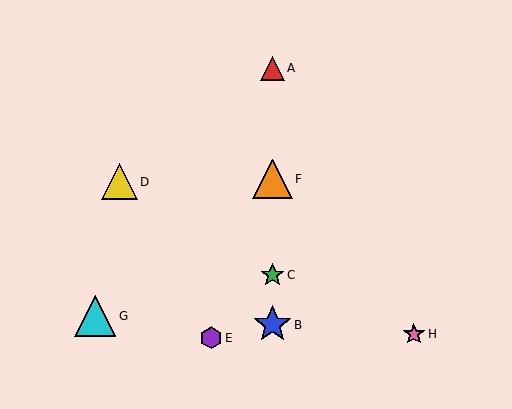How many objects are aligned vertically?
4 objects (A, B, C, F) are aligned vertically.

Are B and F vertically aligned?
Yes, both are at x≈272.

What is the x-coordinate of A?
Object A is at x≈272.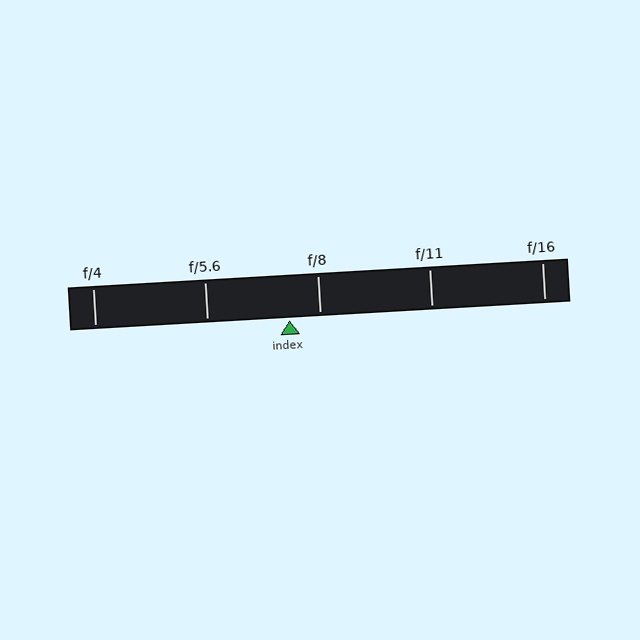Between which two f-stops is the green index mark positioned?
The index mark is between f/5.6 and f/8.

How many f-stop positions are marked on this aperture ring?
There are 5 f-stop positions marked.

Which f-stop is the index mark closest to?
The index mark is closest to f/8.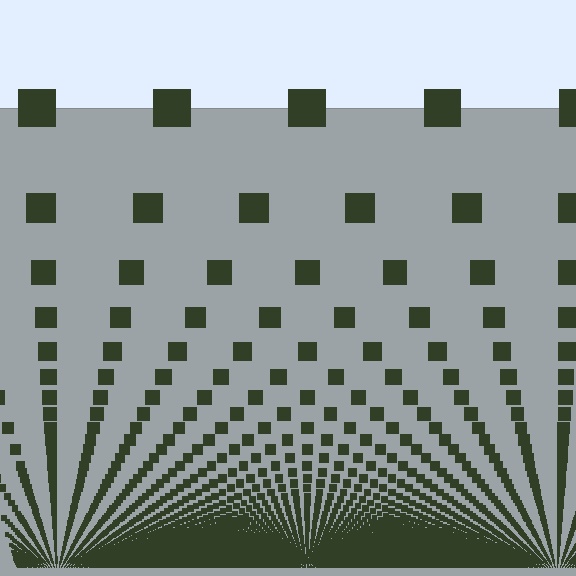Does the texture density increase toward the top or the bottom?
Density increases toward the bottom.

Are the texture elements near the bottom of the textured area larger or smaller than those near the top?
Smaller. The gradient is inverted — elements near the bottom are smaller and denser.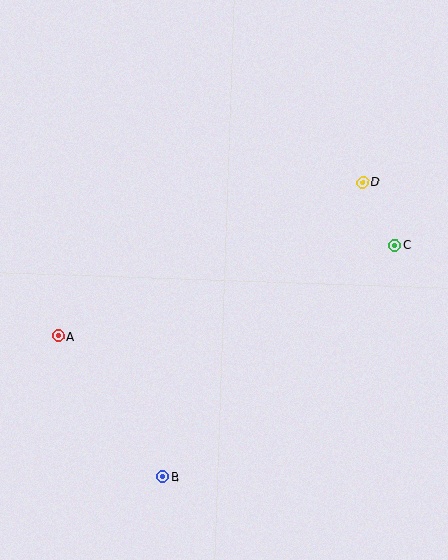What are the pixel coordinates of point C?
Point C is at (395, 245).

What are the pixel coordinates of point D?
Point D is at (363, 182).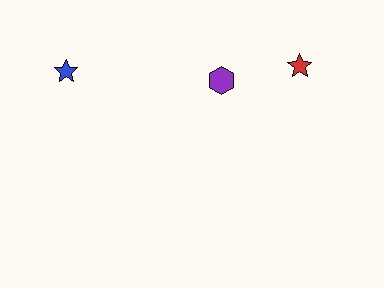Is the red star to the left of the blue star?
No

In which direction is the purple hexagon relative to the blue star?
The purple hexagon is to the right of the blue star.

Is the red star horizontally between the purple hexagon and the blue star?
No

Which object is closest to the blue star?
The purple hexagon is closest to the blue star.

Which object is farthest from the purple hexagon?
The blue star is farthest from the purple hexagon.